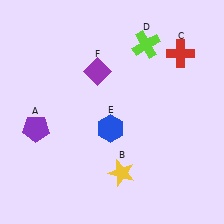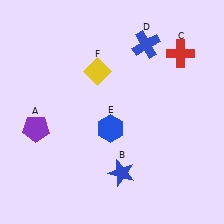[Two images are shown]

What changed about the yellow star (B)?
In Image 1, B is yellow. In Image 2, it changed to blue.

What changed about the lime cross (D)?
In Image 1, D is lime. In Image 2, it changed to blue.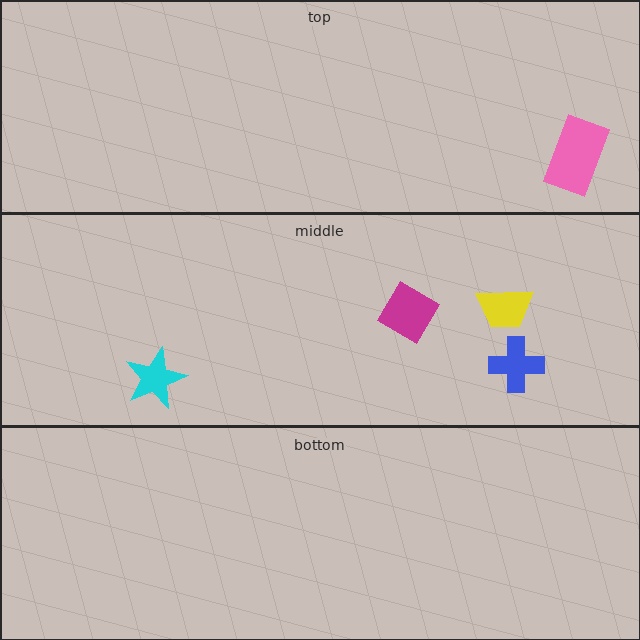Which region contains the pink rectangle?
The top region.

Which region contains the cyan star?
The middle region.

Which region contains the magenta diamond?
The middle region.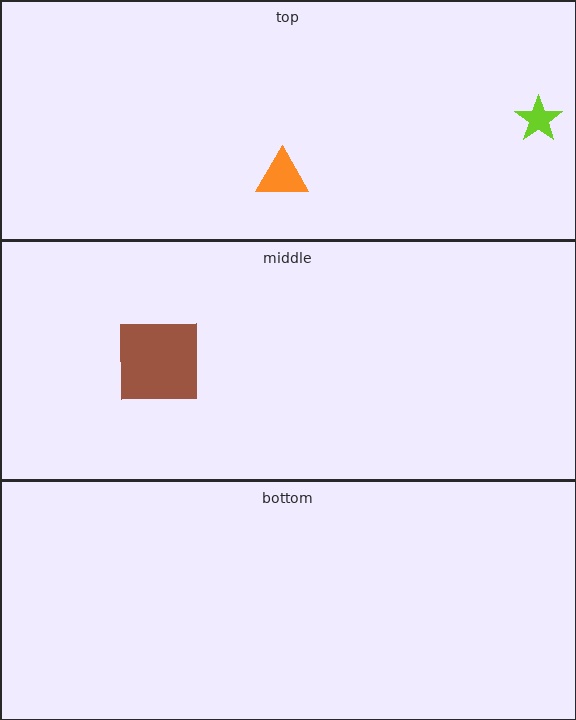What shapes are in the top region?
The orange triangle, the lime star.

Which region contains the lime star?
The top region.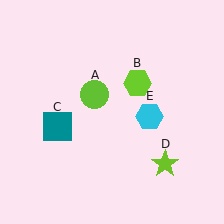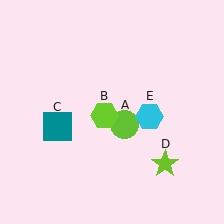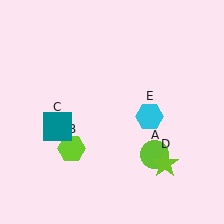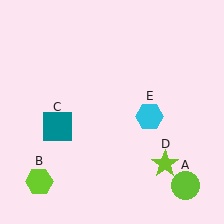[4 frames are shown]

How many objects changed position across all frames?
2 objects changed position: lime circle (object A), lime hexagon (object B).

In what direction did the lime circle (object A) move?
The lime circle (object A) moved down and to the right.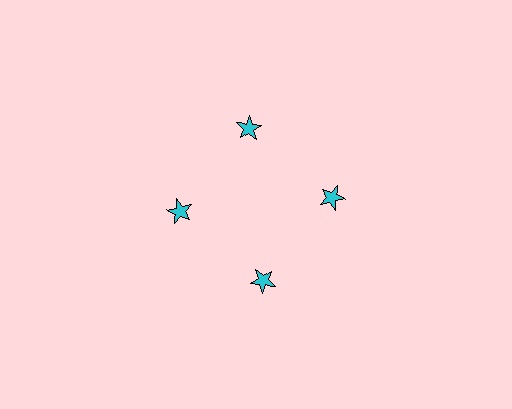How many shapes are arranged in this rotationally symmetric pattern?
There are 4 shapes, arranged in 4 groups of 1.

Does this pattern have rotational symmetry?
Yes, this pattern has 4-fold rotational symmetry. It looks the same after rotating 90 degrees around the center.